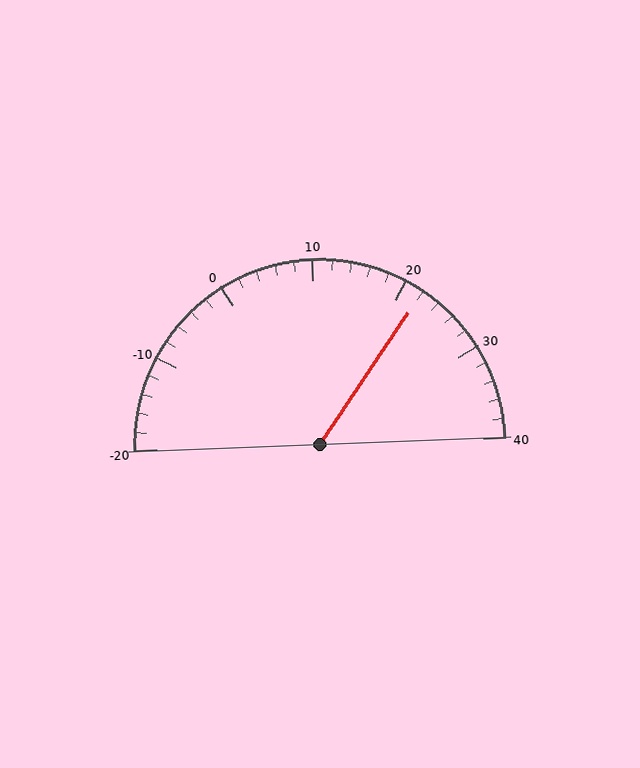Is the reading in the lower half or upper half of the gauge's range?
The reading is in the upper half of the range (-20 to 40).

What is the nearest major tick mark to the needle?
The nearest major tick mark is 20.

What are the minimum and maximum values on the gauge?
The gauge ranges from -20 to 40.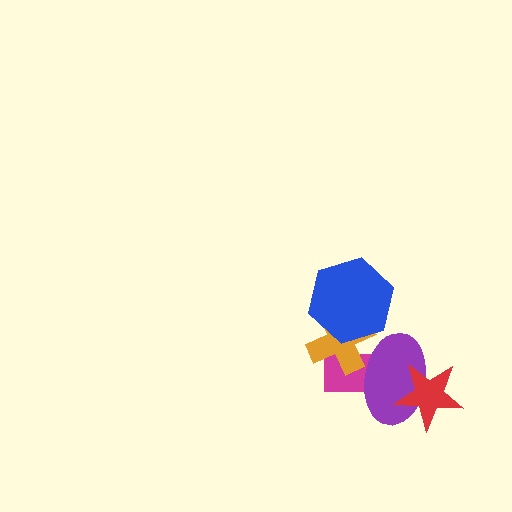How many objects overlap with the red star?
1 object overlaps with the red star.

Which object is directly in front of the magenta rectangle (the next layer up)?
The purple ellipse is directly in front of the magenta rectangle.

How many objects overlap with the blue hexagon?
1 object overlaps with the blue hexagon.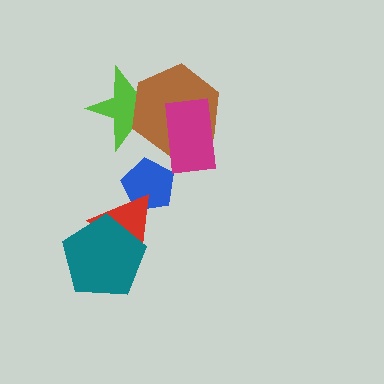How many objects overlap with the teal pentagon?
1 object overlaps with the teal pentagon.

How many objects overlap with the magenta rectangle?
2 objects overlap with the magenta rectangle.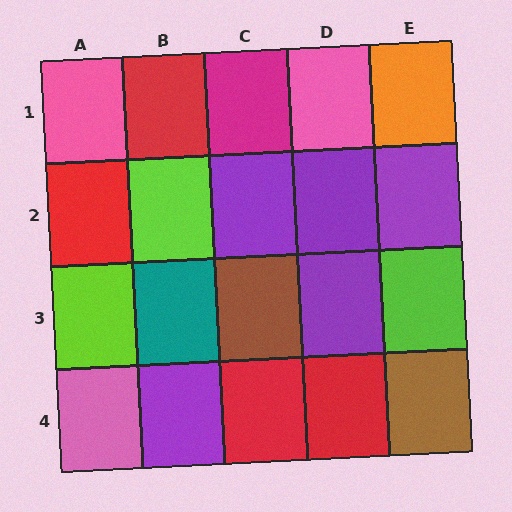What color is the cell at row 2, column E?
Purple.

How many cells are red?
4 cells are red.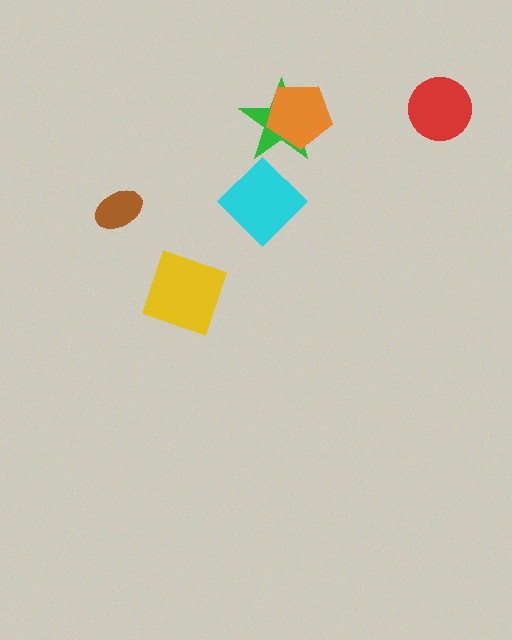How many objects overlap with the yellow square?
0 objects overlap with the yellow square.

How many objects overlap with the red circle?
0 objects overlap with the red circle.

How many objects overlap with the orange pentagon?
1 object overlaps with the orange pentagon.